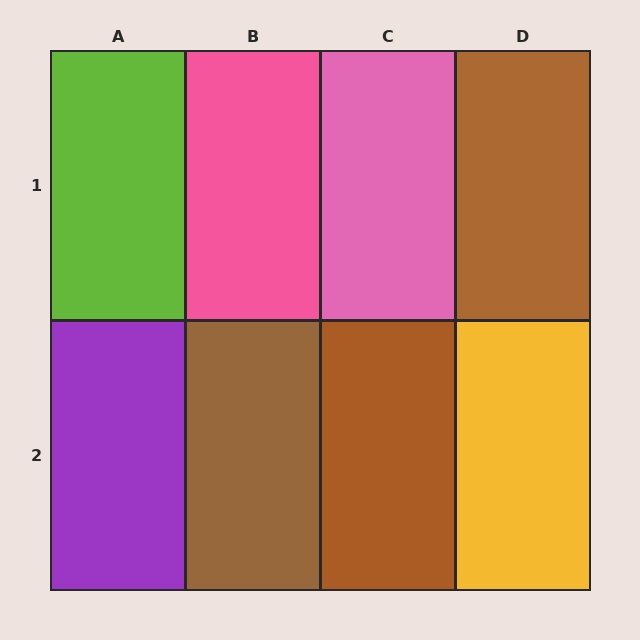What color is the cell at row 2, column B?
Brown.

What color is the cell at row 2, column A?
Purple.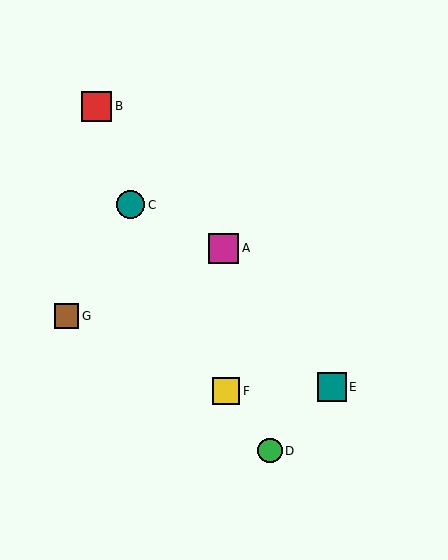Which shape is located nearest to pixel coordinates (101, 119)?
The red square (labeled B) at (96, 106) is nearest to that location.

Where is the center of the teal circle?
The center of the teal circle is at (131, 205).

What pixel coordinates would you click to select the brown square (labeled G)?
Click at (67, 316) to select the brown square G.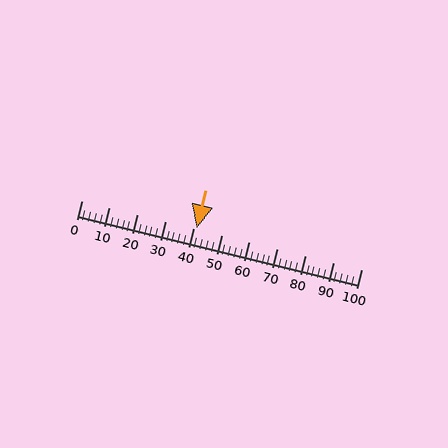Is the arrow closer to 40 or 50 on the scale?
The arrow is closer to 40.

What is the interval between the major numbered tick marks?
The major tick marks are spaced 10 units apart.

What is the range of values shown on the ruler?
The ruler shows values from 0 to 100.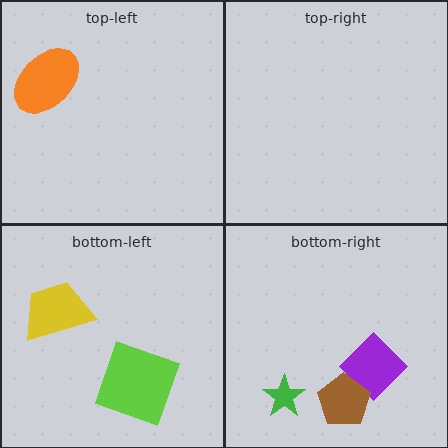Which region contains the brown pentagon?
The bottom-right region.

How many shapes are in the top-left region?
1.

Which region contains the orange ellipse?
The top-left region.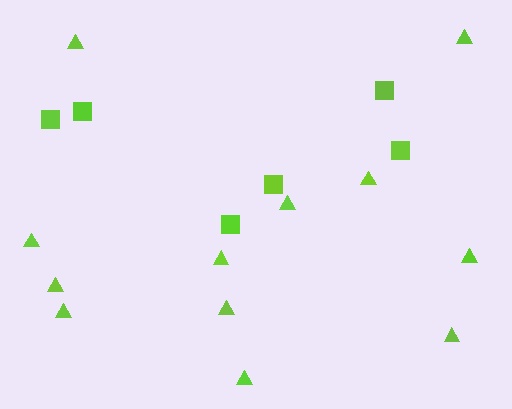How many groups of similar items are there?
There are 2 groups: one group of triangles (12) and one group of squares (6).